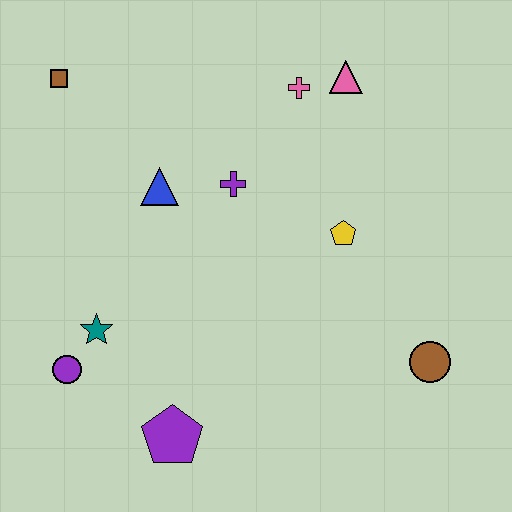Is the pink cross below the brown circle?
No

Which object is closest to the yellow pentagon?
The purple cross is closest to the yellow pentagon.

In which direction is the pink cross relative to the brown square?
The pink cross is to the right of the brown square.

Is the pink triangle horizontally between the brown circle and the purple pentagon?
Yes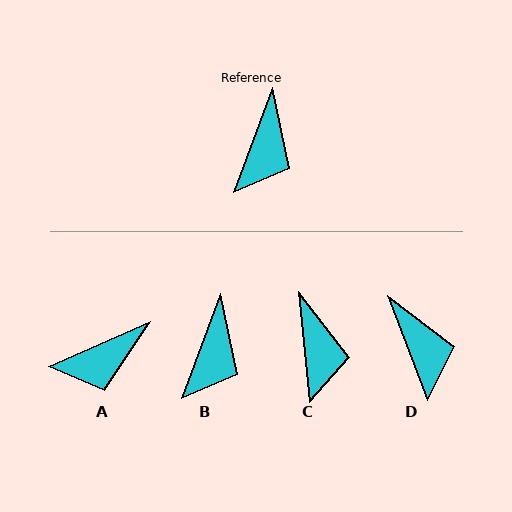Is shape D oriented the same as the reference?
No, it is off by about 41 degrees.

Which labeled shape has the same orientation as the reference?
B.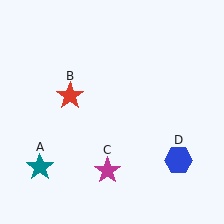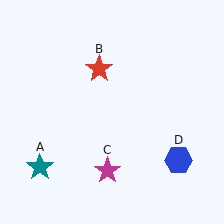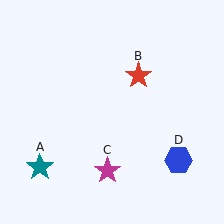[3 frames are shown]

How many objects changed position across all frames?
1 object changed position: red star (object B).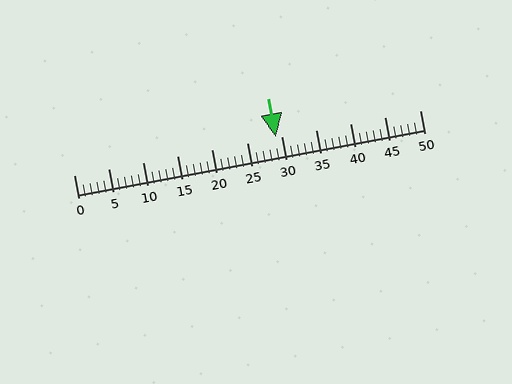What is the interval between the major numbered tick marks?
The major tick marks are spaced 5 units apart.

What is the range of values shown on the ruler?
The ruler shows values from 0 to 50.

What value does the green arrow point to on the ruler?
The green arrow points to approximately 29.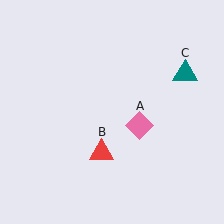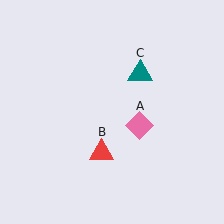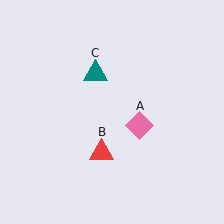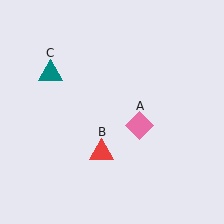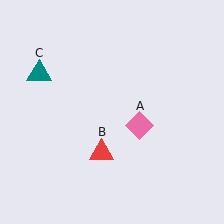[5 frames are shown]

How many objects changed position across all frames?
1 object changed position: teal triangle (object C).